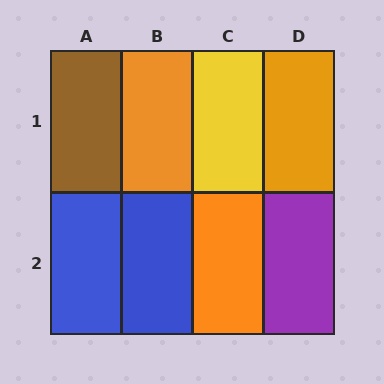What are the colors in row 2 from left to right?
Blue, blue, orange, purple.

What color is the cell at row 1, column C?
Yellow.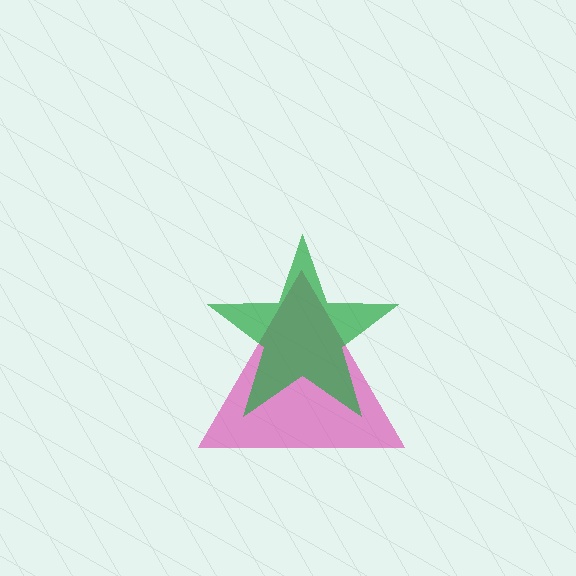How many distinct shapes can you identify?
There are 2 distinct shapes: a pink triangle, a green star.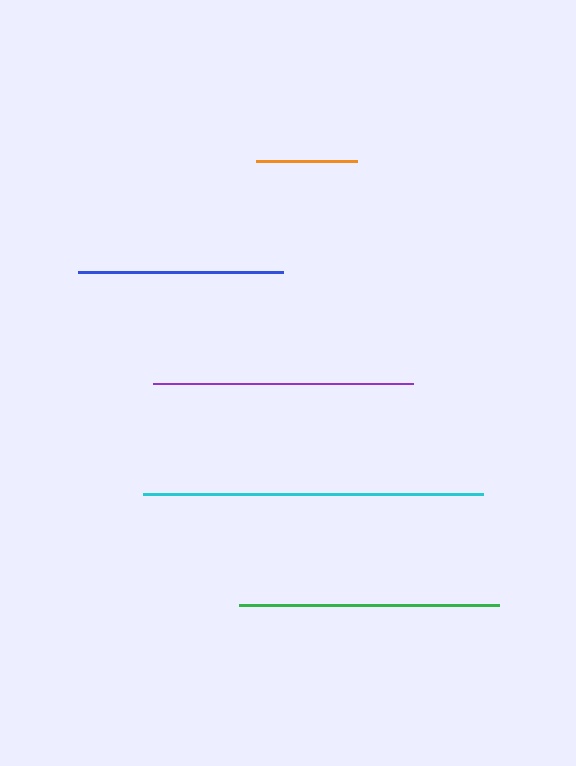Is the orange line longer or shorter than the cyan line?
The cyan line is longer than the orange line.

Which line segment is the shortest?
The orange line is the shortest at approximately 102 pixels.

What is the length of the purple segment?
The purple segment is approximately 261 pixels long.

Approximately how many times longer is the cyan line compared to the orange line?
The cyan line is approximately 3.4 times the length of the orange line.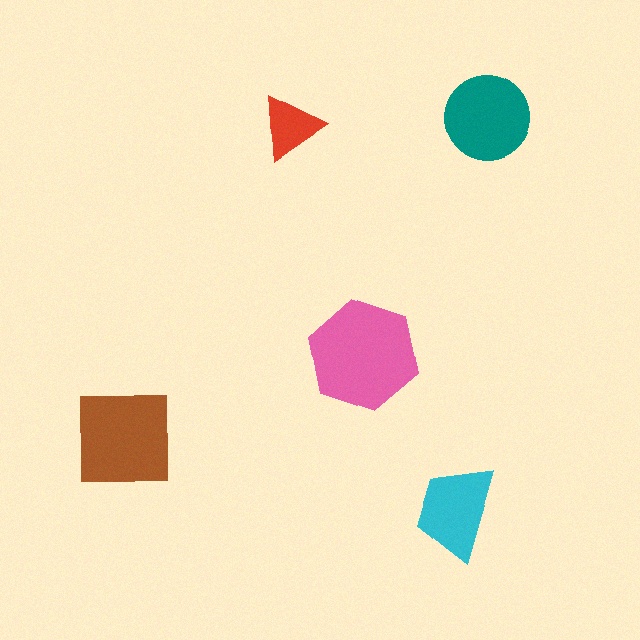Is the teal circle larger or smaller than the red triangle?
Larger.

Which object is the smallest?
The red triangle.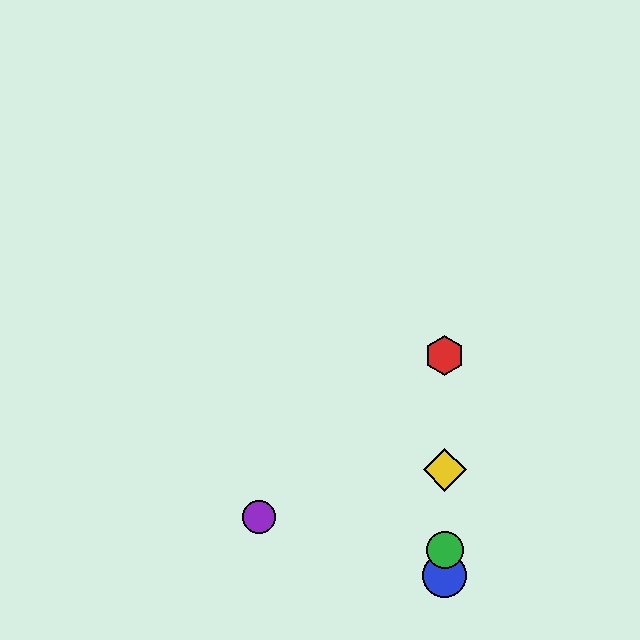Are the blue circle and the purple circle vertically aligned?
No, the blue circle is at x≈445 and the purple circle is at x≈259.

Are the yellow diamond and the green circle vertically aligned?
Yes, both are at x≈445.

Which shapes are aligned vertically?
The red hexagon, the blue circle, the green circle, the yellow diamond are aligned vertically.